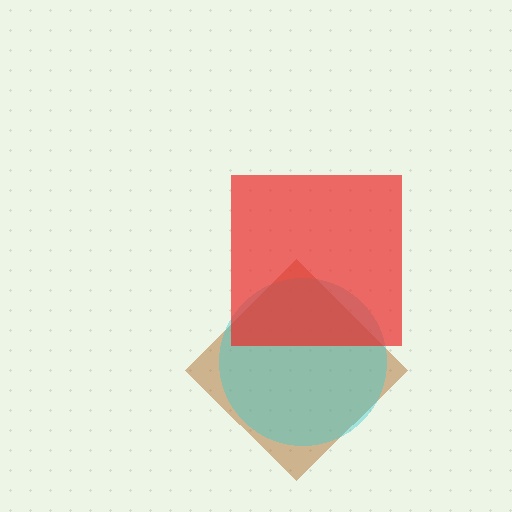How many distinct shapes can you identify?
There are 3 distinct shapes: a brown diamond, a cyan circle, a red square.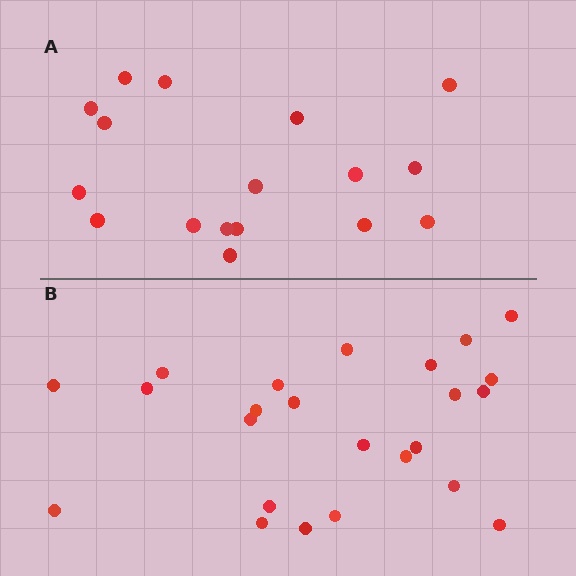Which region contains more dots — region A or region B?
Region B (the bottom region) has more dots.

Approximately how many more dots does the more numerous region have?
Region B has roughly 8 or so more dots than region A.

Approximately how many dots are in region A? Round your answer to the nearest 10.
About 20 dots. (The exact count is 17, which rounds to 20.)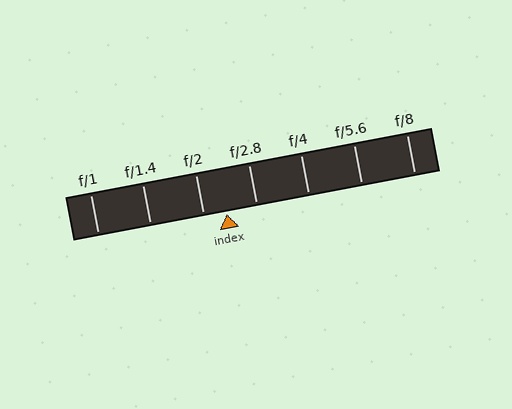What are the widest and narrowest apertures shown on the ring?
The widest aperture shown is f/1 and the narrowest is f/8.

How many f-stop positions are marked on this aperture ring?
There are 7 f-stop positions marked.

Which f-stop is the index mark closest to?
The index mark is closest to f/2.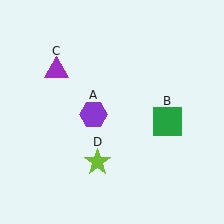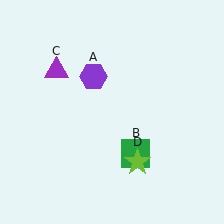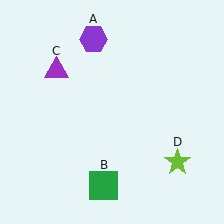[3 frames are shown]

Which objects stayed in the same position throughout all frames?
Purple triangle (object C) remained stationary.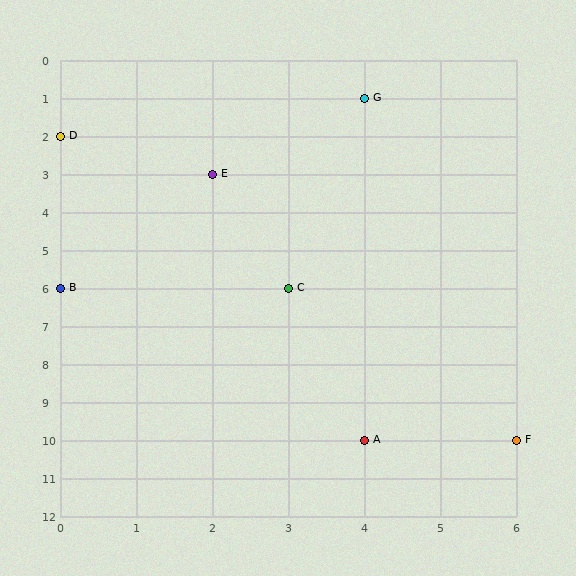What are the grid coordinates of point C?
Point C is at grid coordinates (3, 6).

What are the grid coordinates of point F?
Point F is at grid coordinates (6, 10).